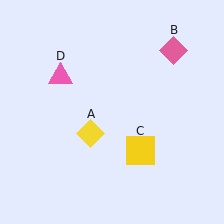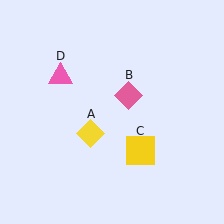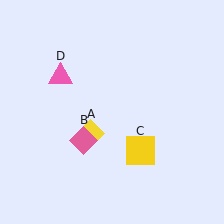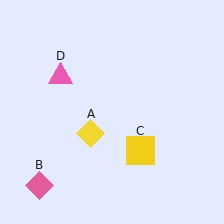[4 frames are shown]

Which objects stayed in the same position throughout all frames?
Yellow diamond (object A) and yellow square (object C) and pink triangle (object D) remained stationary.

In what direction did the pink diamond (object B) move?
The pink diamond (object B) moved down and to the left.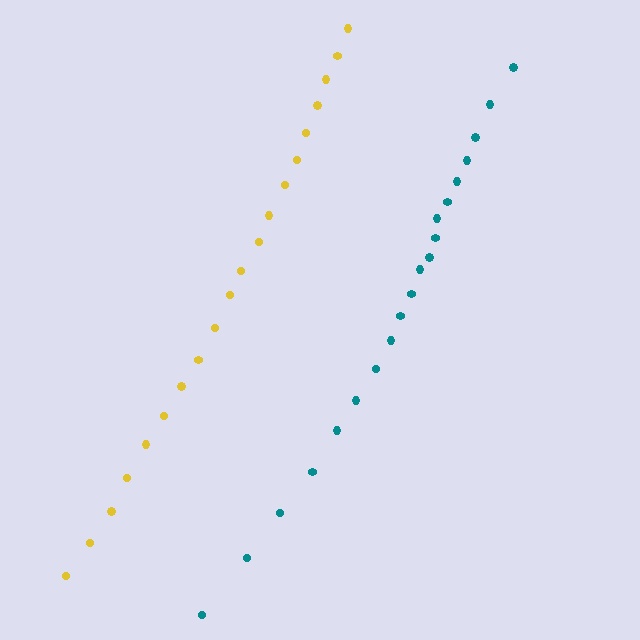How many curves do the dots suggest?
There are 2 distinct paths.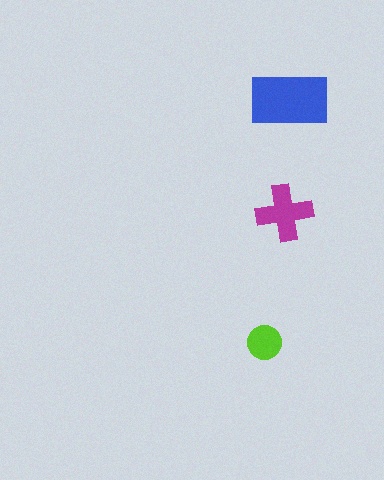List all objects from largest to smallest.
The blue rectangle, the magenta cross, the lime circle.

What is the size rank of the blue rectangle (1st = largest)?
1st.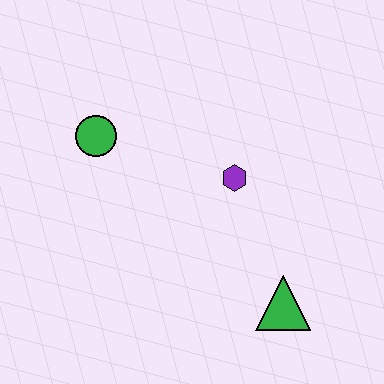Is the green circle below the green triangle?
No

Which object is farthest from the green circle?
The green triangle is farthest from the green circle.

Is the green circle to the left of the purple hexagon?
Yes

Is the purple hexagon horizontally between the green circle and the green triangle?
Yes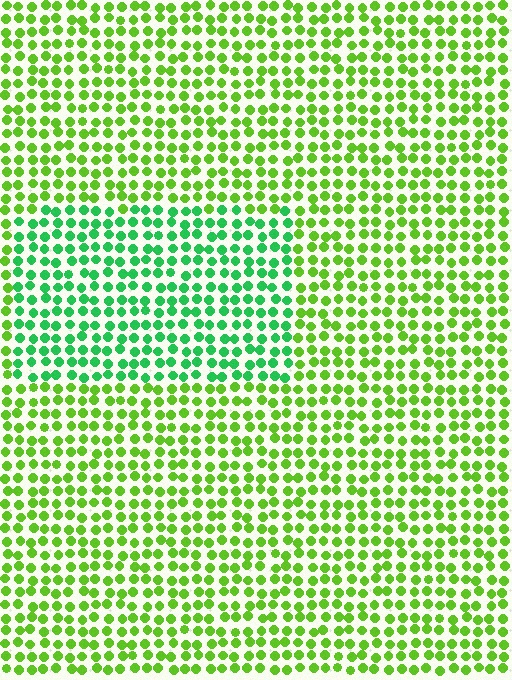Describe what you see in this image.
The image is filled with small lime elements in a uniform arrangement. A rectangle-shaped region is visible where the elements are tinted to a slightly different hue, forming a subtle color boundary.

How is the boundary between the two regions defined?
The boundary is defined purely by a slight shift in hue (about 39 degrees). Spacing, size, and orientation are identical on both sides.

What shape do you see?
I see a rectangle.